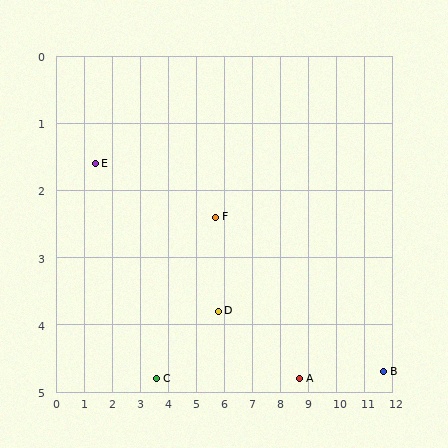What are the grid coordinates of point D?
Point D is at approximately (5.8, 3.8).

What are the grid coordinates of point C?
Point C is at approximately (3.6, 4.8).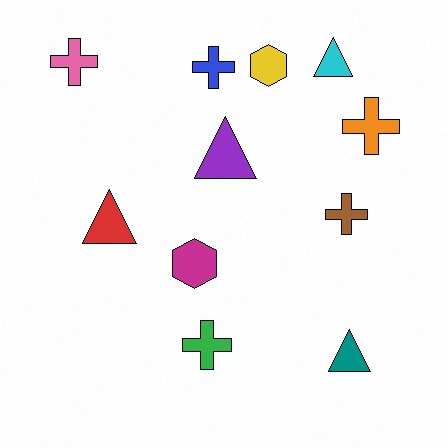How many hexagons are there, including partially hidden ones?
There are 2 hexagons.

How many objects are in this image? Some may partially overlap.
There are 11 objects.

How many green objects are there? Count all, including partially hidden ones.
There is 1 green object.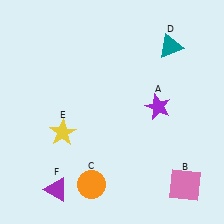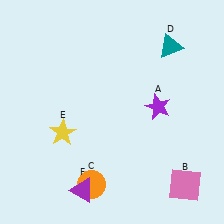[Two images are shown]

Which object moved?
The purple triangle (F) moved right.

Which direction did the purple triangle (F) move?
The purple triangle (F) moved right.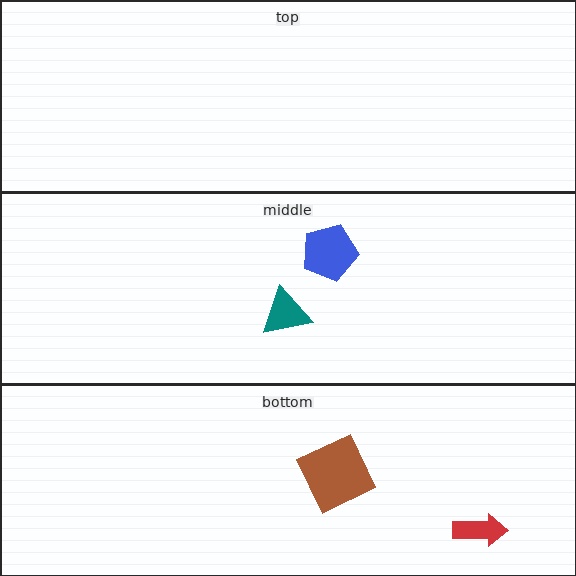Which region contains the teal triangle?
The middle region.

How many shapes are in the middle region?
2.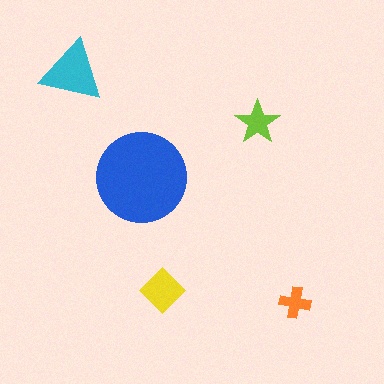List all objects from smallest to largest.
The orange cross, the lime star, the yellow diamond, the cyan triangle, the blue circle.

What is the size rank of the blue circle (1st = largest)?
1st.